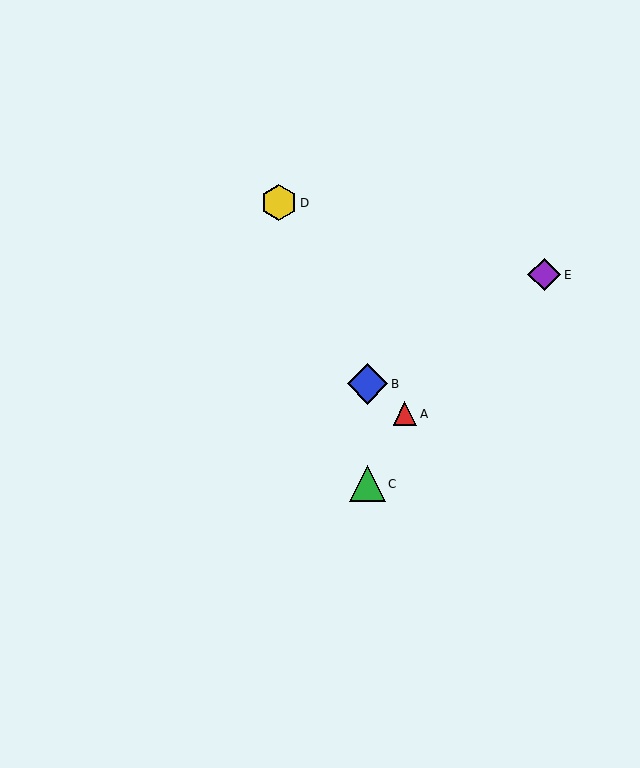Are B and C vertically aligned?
Yes, both are at x≈367.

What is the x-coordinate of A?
Object A is at x≈405.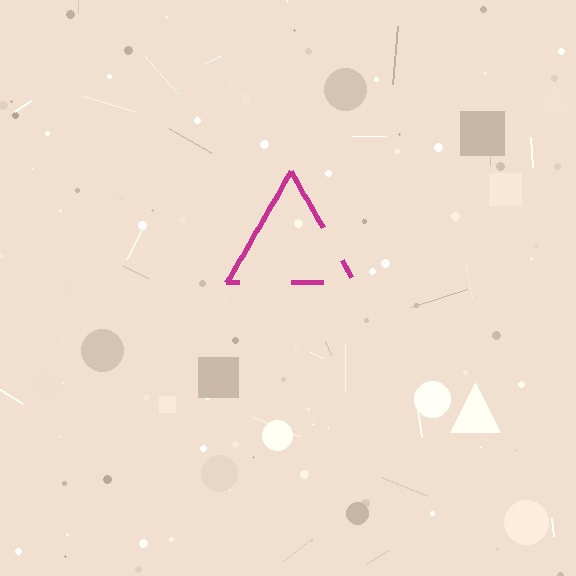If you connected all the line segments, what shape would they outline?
They would outline a triangle.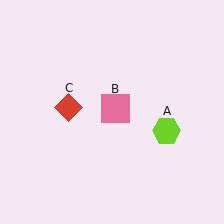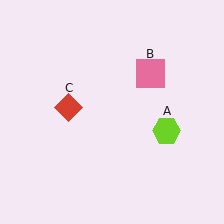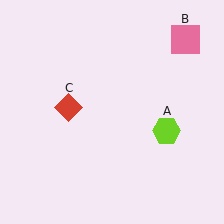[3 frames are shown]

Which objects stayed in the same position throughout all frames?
Lime hexagon (object A) and red diamond (object C) remained stationary.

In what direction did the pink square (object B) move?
The pink square (object B) moved up and to the right.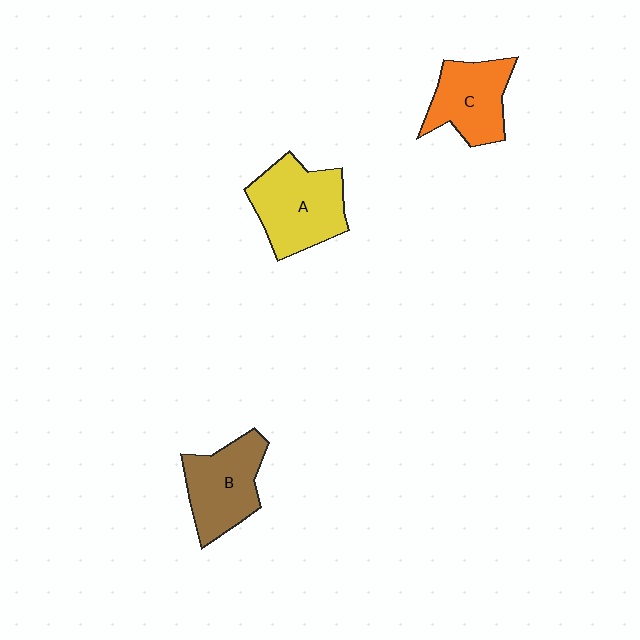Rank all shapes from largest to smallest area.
From largest to smallest: A (yellow), B (brown), C (orange).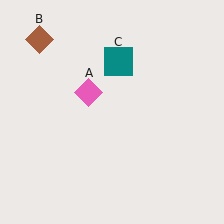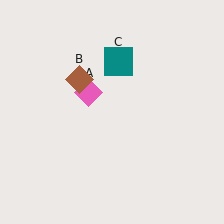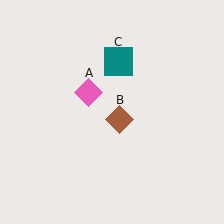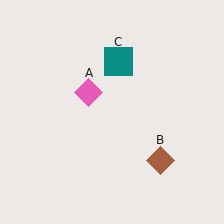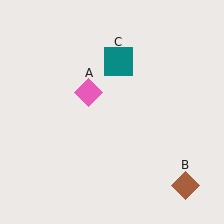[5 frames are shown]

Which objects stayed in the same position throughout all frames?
Pink diamond (object A) and teal square (object C) remained stationary.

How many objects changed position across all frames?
1 object changed position: brown diamond (object B).